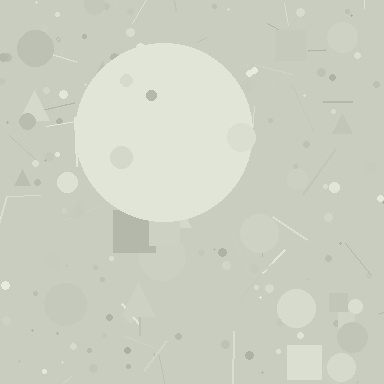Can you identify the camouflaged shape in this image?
The camouflaged shape is a circle.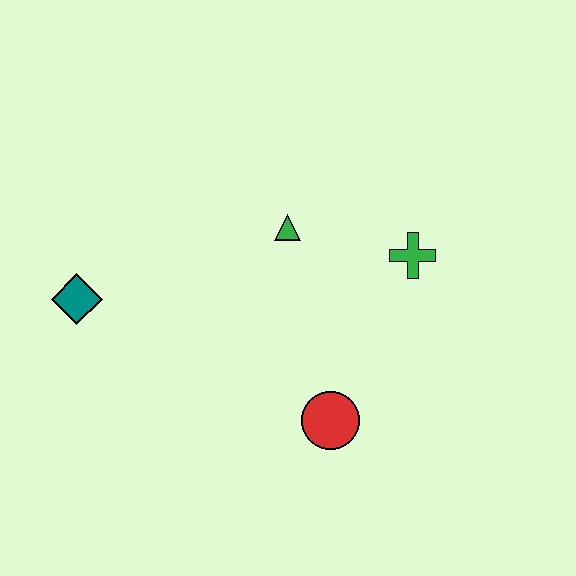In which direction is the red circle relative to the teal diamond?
The red circle is to the right of the teal diamond.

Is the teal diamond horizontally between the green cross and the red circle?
No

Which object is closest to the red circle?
The green cross is closest to the red circle.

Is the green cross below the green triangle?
Yes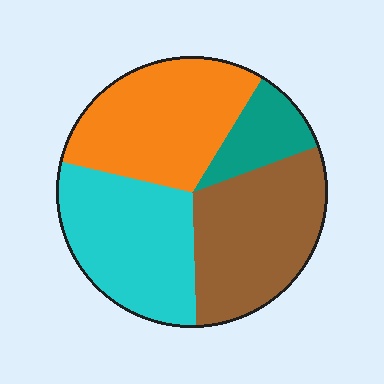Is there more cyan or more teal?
Cyan.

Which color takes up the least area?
Teal, at roughly 10%.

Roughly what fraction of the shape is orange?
Orange takes up about one third (1/3) of the shape.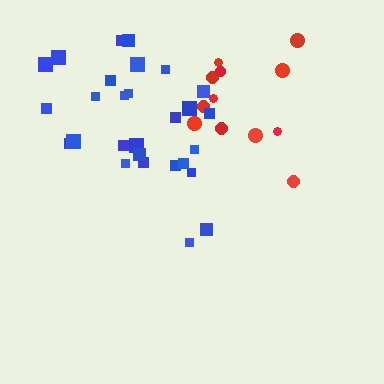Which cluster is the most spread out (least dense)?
Red.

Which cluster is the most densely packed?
Blue.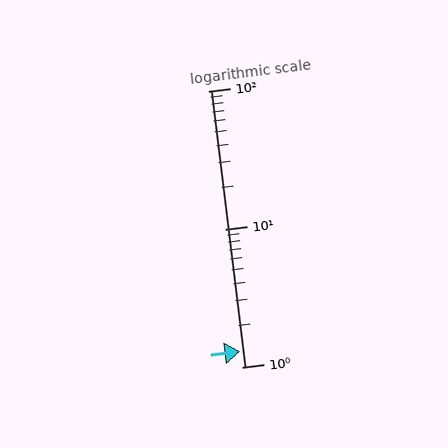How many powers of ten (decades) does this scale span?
The scale spans 2 decades, from 1 to 100.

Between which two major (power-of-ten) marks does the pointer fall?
The pointer is between 1 and 10.